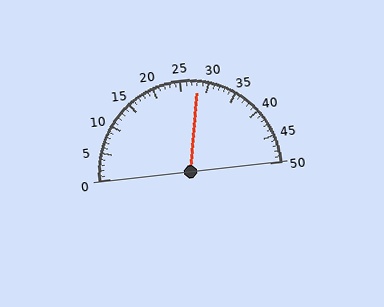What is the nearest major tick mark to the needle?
The nearest major tick mark is 30.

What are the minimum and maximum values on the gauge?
The gauge ranges from 0 to 50.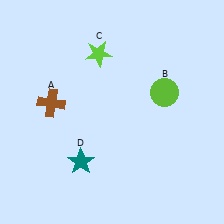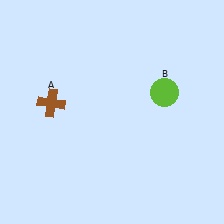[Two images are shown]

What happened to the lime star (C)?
The lime star (C) was removed in Image 2. It was in the top-left area of Image 1.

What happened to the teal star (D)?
The teal star (D) was removed in Image 2. It was in the bottom-left area of Image 1.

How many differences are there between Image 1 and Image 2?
There are 2 differences between the two images.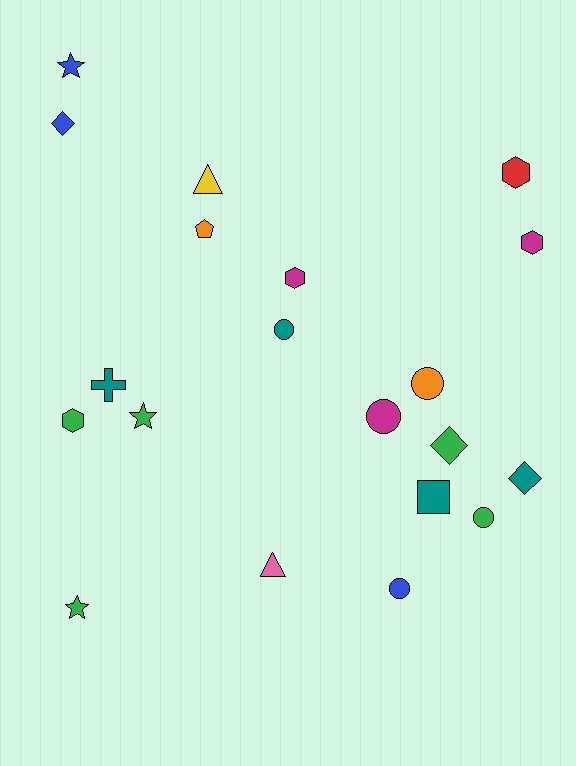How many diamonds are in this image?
There are 3 diamonds.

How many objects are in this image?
There are 20 objects.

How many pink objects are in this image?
There is 1 pink object.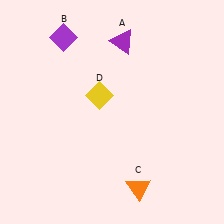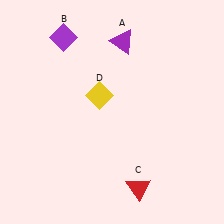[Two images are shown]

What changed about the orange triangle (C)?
In Image 1, C is orange. In Image 2, it changed to red.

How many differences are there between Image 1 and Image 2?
There is 1 difference between the two images.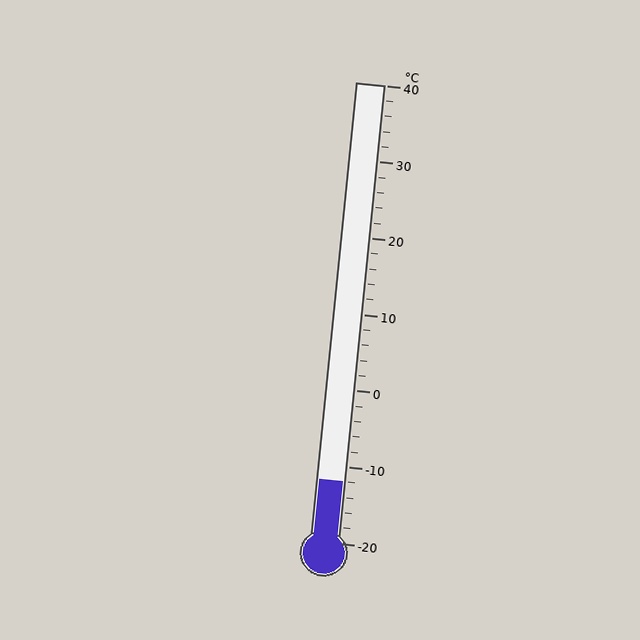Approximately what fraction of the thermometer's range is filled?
The thermometer is filled to approximately 15% of its range.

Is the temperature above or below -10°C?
The temperature is below -10°C.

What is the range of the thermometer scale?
The thermometer scale ranges from -20°C to 40°C.